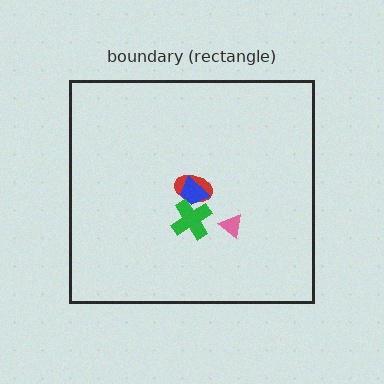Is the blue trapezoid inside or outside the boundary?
Inside.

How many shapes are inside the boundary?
4 inside, 0 outside.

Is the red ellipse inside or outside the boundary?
Inside.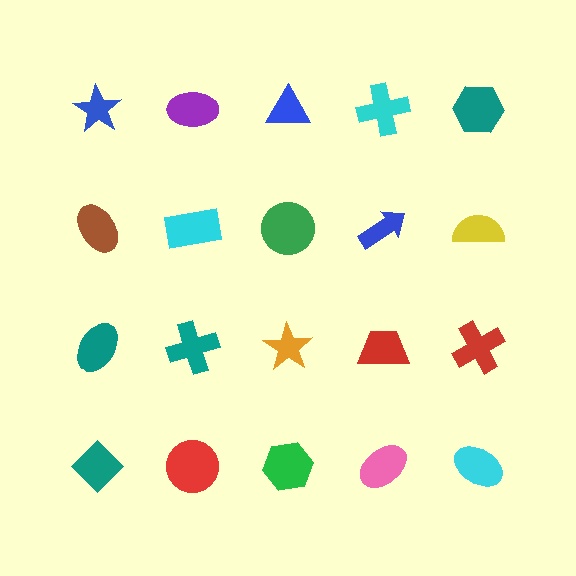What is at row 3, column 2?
A teal cross.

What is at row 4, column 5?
A cyan ellipse.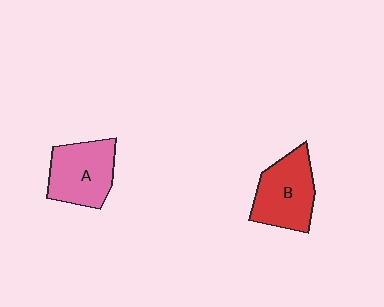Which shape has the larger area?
Shape B (red).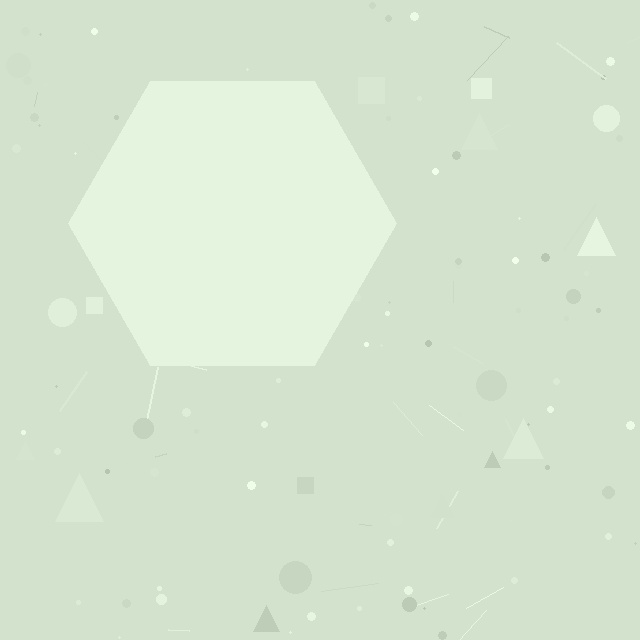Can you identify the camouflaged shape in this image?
The camouflaged shape is a hexagon.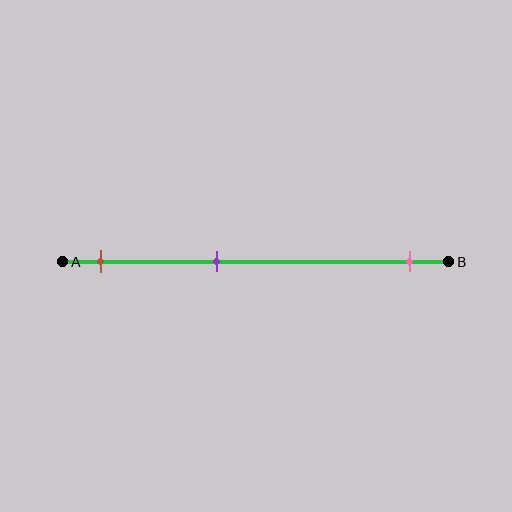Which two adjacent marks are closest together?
The brown and purple marks are the closest adjacent pair.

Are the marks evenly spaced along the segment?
No, the marks are not evenly spaced.